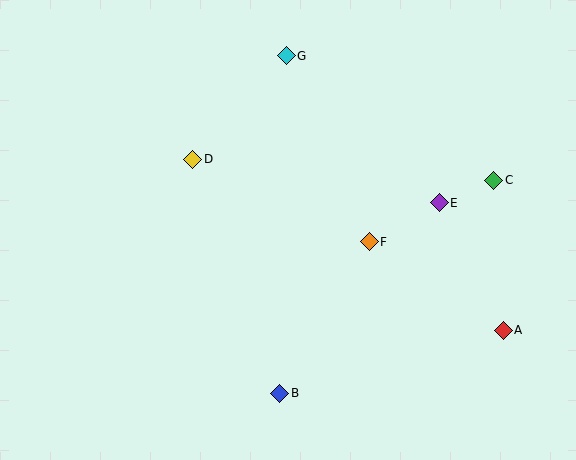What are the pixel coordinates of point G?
Point G is at (286, 56).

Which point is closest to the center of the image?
Point F at (369, 242) is closest to the center.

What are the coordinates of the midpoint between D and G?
The midpoint between D and G is at (239, 108).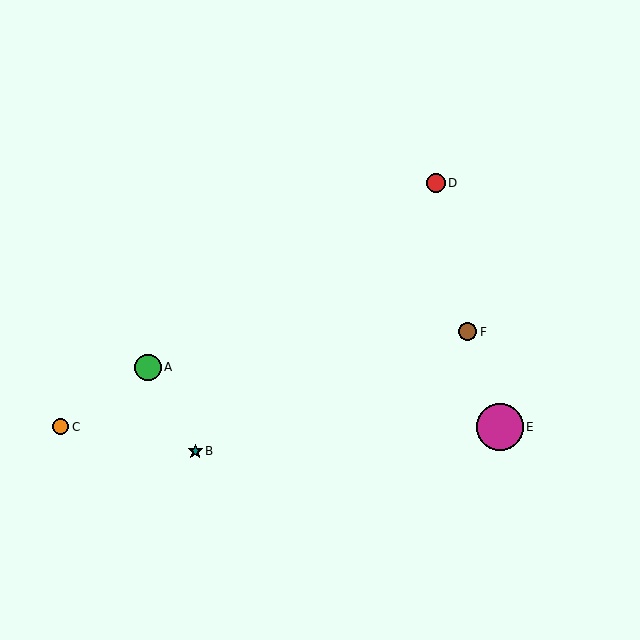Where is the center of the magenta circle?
The center of the magenta circle is at (500, 427).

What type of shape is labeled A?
Shape A is a green circle.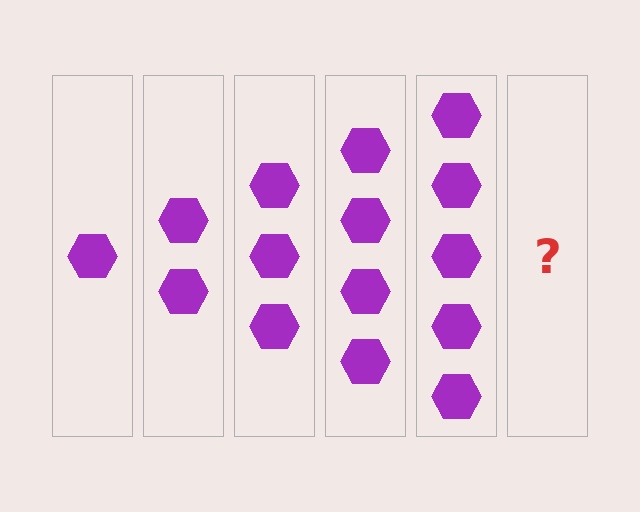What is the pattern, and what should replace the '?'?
The pattern is that each step adds one more hexagon. The '?' should be 6 hexagons.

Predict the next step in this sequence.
The next step is 6 hexagons.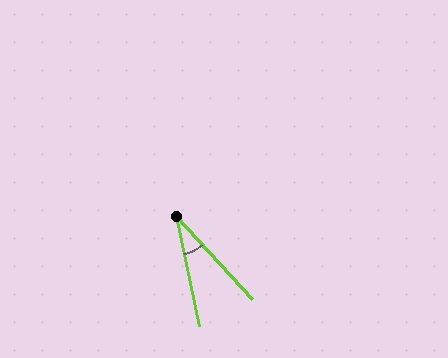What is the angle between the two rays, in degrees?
Approximately 31 degrees.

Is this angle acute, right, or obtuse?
It is acute.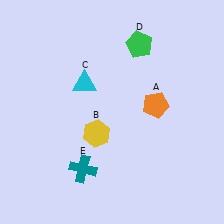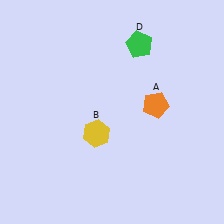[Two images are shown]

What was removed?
The teal cross (E), the cyan triangle (C) were removed in Image 2.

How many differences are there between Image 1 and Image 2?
There are 2 differences between the two images.